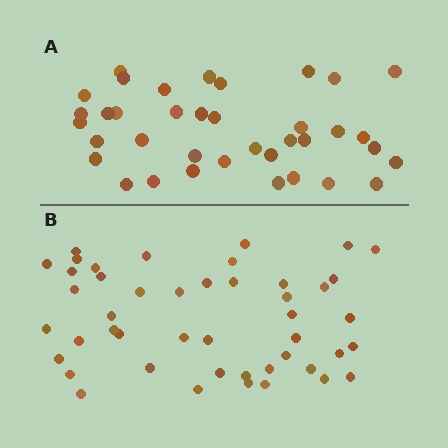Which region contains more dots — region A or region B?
Region B (the bottom region) has more dots.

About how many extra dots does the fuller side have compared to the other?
Region B has roughly 8 or so more dots than region A.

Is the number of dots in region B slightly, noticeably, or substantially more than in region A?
Region B has only slightly more — the two regions are fairly close. The ratio is roughly 1.2 to 1.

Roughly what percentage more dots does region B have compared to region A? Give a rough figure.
About 25% more.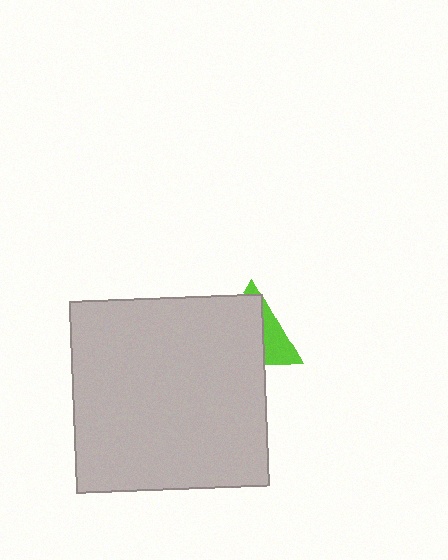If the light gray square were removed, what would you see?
You would see the complete lime triangle.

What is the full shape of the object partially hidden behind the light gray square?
The partially hidden object is a lime triangle.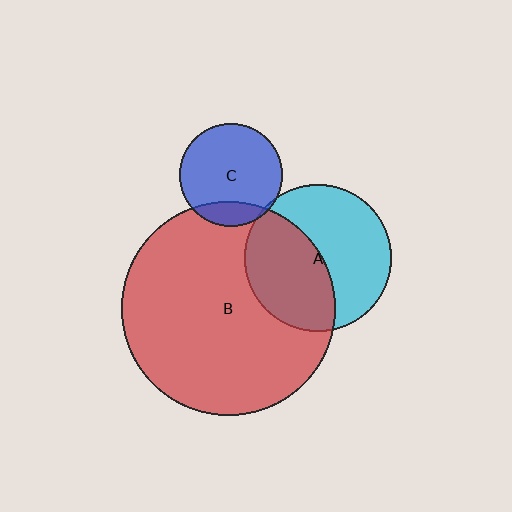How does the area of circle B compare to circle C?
Approximately 4.4 times.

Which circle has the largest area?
Circle B (red).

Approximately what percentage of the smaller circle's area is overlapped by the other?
Approximately 15%.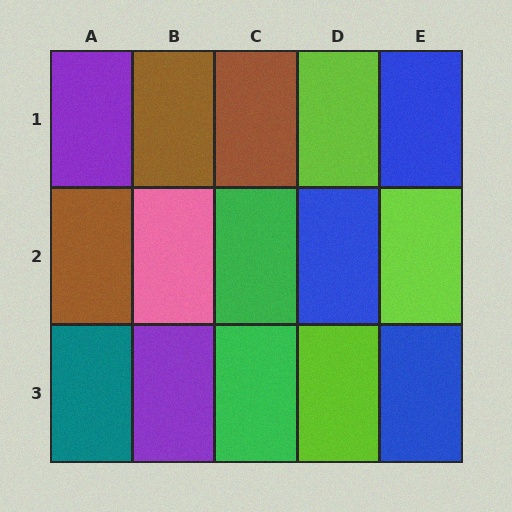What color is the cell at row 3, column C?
Green.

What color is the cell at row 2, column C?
Green.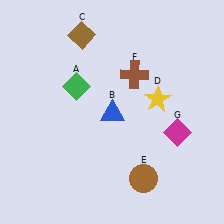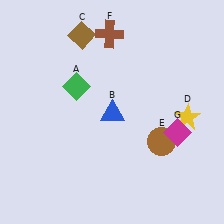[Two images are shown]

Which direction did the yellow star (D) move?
The yellow star (D) moved right.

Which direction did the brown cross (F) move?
The brown cross (F) moved up.